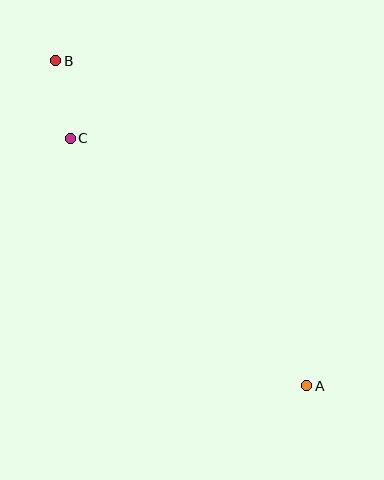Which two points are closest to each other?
Points B and C are closest to each other.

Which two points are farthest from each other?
Points A and B are farthest from each other.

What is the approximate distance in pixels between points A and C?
The distance between A and C is approximately 342 pixels.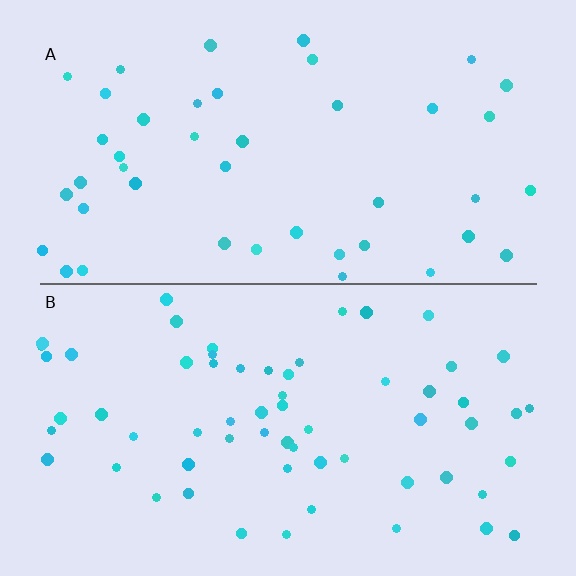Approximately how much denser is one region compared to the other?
Approximately 1.4× — region B over region A.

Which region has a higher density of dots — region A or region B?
B (the bottom).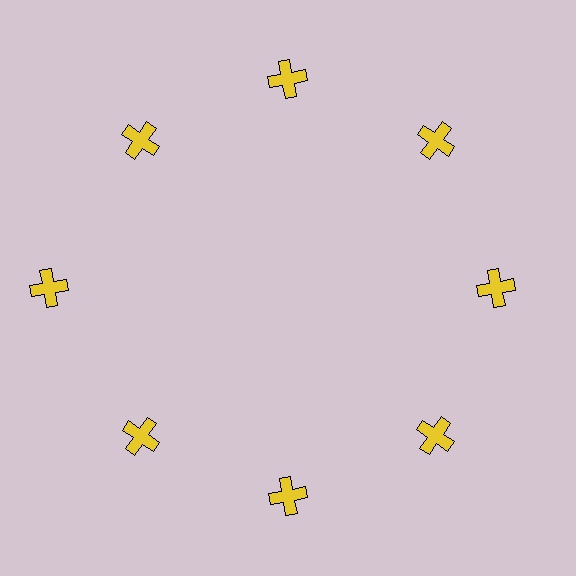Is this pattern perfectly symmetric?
No. The 8 yellow crosses are arranged in a ring, but one element near the 9 o'clock position is pushed outward from the center, breaking the 8-fold rotational symmetry.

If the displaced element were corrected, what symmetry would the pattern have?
It would have 8-fold rotational symmetry — the pattern would map onto itself every 45 degrees.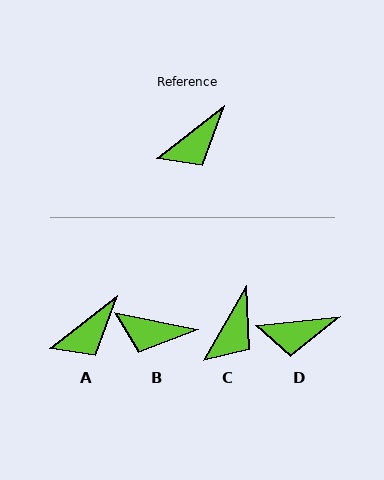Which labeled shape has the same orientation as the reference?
A.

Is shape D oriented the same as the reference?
No, it is off by about 31 degrees.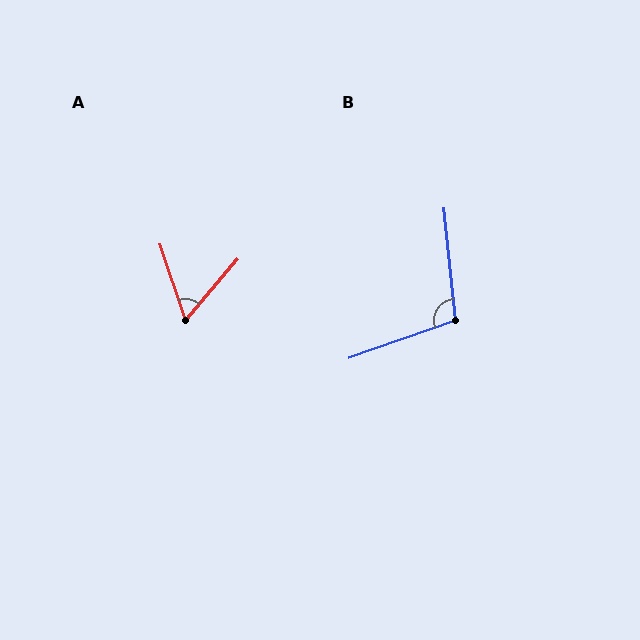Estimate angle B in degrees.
Approximately 104 degrees.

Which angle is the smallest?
A, at approximately 59 degrees.